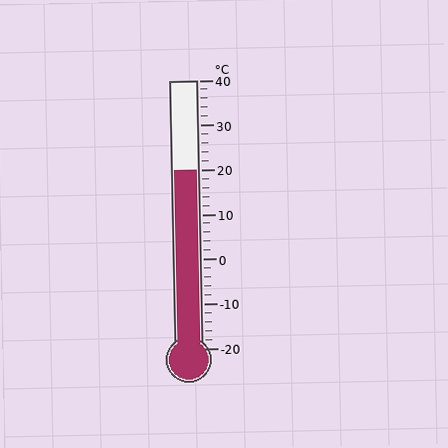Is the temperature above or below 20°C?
The temperature is at 20°C.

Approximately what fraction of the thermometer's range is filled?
The thermometer is filled to approximately 65% of its range.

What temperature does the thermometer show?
The thermometer shows approximately 20°C.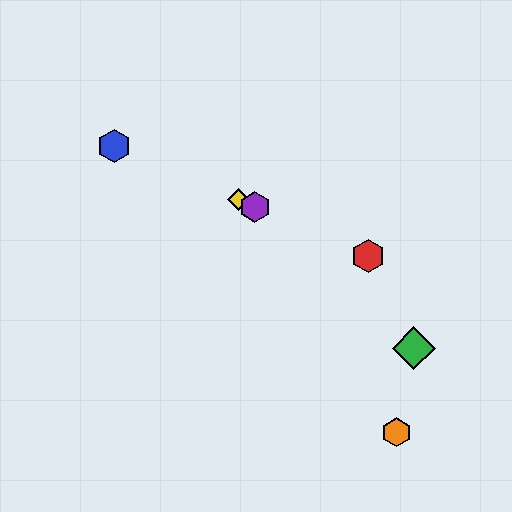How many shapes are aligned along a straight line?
4 shapes (the red hexagon, the blue hexagon, the yellow diamond, the purple hexagon) are aligned along a straight line.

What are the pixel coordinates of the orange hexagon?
The orange hexagon is at (396, 432).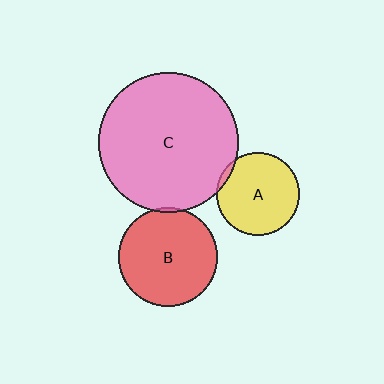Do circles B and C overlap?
Yes.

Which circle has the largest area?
Circle C (pink).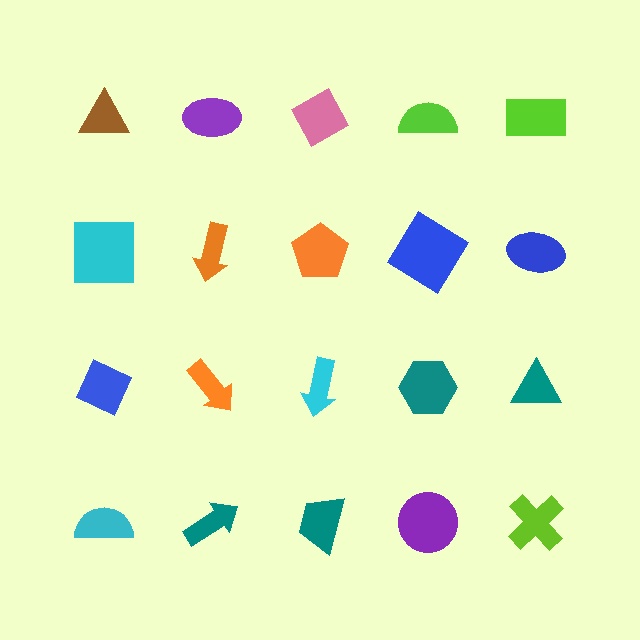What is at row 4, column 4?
A purple circle.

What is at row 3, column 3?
A cyan arrow.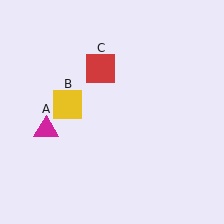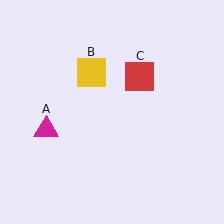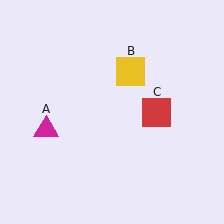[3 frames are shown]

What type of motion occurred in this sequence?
The yellow square (object B), red square (object C) rotated clockwise around the center of the scene.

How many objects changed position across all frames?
2 objects changed position: yellow square (object B), red square (object C).